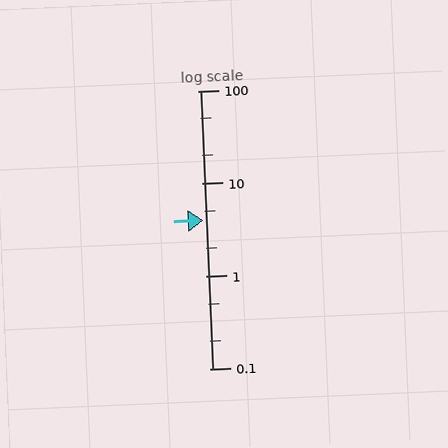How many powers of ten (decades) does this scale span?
The scale spans 3 decades, from 0.1 to 100.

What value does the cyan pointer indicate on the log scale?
The pointer indicates approximately 4.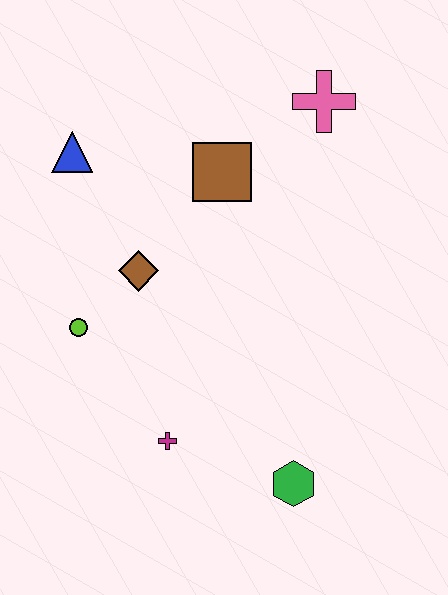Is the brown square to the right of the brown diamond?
Yes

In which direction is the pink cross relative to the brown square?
The pink cross is to the right of the brown square.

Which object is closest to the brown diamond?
The lime circle is closest to the brown diamond.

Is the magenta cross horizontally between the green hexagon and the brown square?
No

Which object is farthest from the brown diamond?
The green hexagon is farthest from the brown diamond.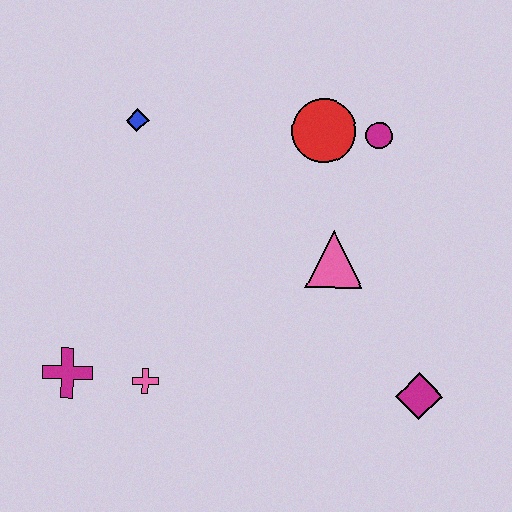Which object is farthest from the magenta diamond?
The blue diamond is farthest from the magenta diamond.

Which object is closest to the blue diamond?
The red circle is closest to the blue diamond.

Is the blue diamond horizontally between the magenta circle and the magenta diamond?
No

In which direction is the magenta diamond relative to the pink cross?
The magenta diamond is to the right of the pink cross.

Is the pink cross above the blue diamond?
No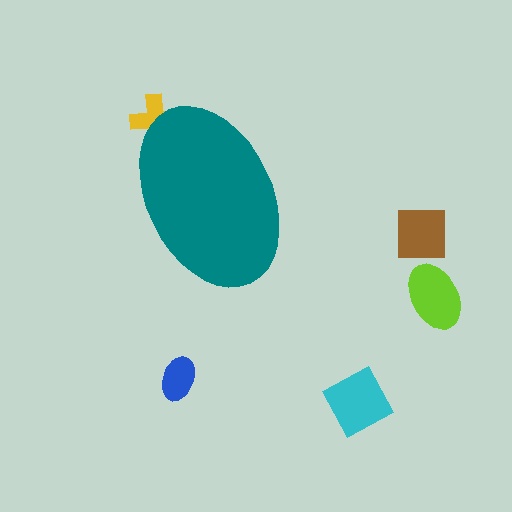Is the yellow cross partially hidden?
Yes, the yellow cross is partially hidden behind the teal ellipse.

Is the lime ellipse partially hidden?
No, the lime ellipse is fully visible.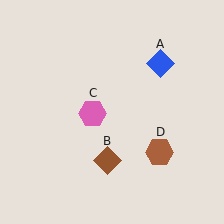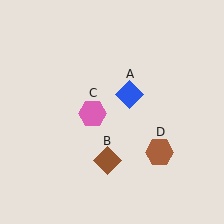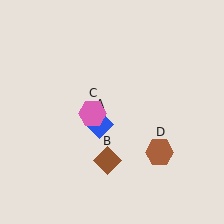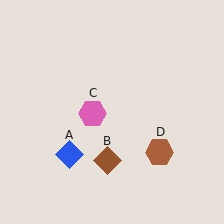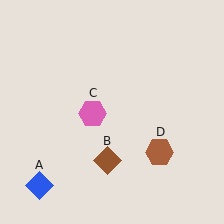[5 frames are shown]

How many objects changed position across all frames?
1 object changed position: blue diamond (object A).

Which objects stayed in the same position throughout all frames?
Brown diamond (object B) and pink hexagon (object C) and brown hexagon (object D) remained stationary.